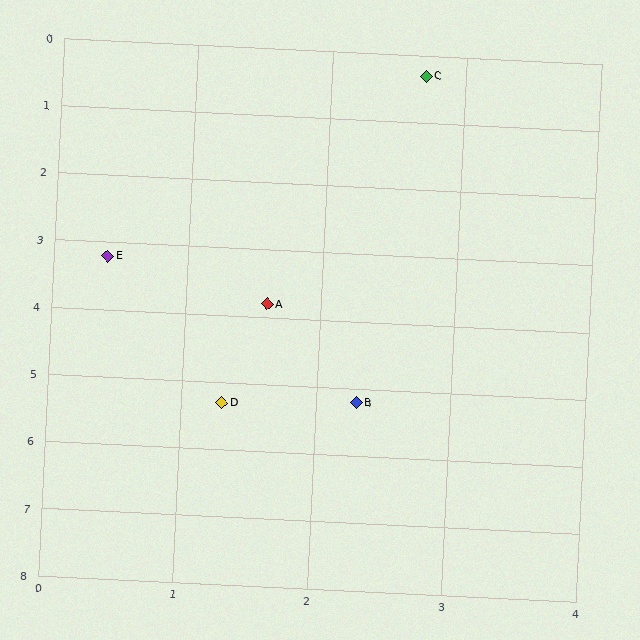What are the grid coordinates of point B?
Point B is at approximately (2.3, 5.2).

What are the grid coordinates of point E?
Point E is at approximately (0.4, 3.2).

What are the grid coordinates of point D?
Point D is at approximately (1.3, 5.3).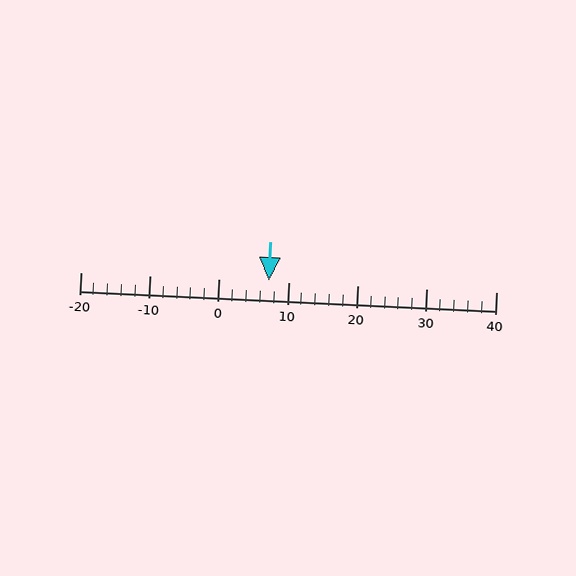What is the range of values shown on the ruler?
The ruler shows values from -20 to 40.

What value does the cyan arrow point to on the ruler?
The cyan arrow points to approximately 7.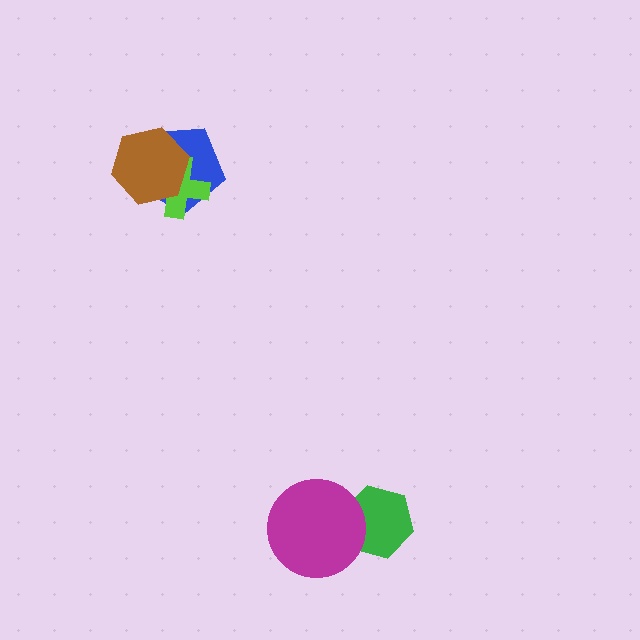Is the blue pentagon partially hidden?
Yes, it is partially covered by another shape.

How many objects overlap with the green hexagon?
1 object overlaps with the green hexagon.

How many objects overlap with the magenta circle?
1 object overlaps with the magenta circle.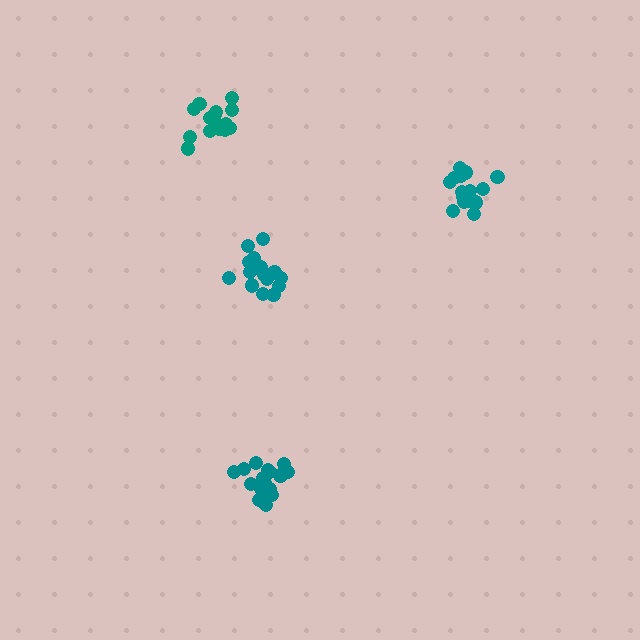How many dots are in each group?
Group 1: 16 dots, Group 2: 16 dots, Group 3: 16 dots, Group 4: 17 dots (65 total).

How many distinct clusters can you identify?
There are 4 distinct clusters.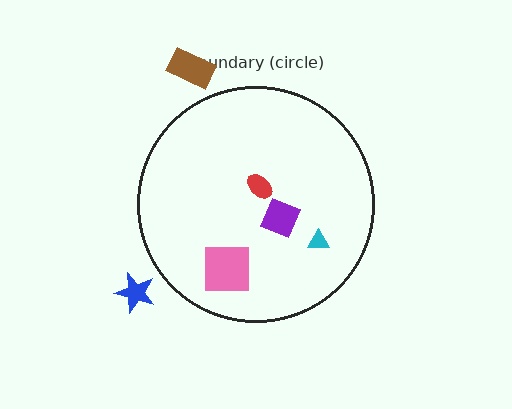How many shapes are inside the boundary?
4 inside, 2 outside.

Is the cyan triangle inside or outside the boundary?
Inside.